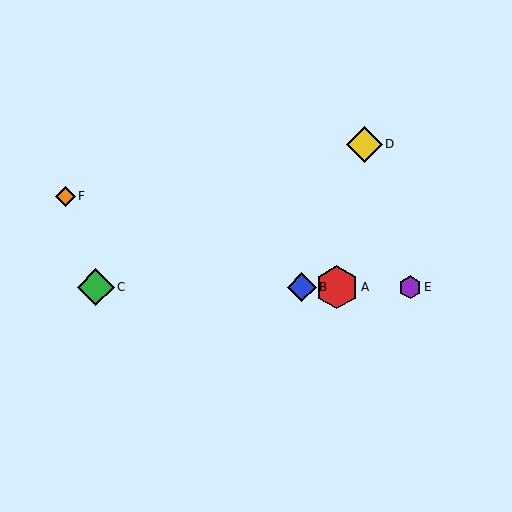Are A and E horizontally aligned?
Yes, both are at y≈287.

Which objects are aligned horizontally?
Objects A, B, C, E are aligned horizontally.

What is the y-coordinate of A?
Object A is at y≈287.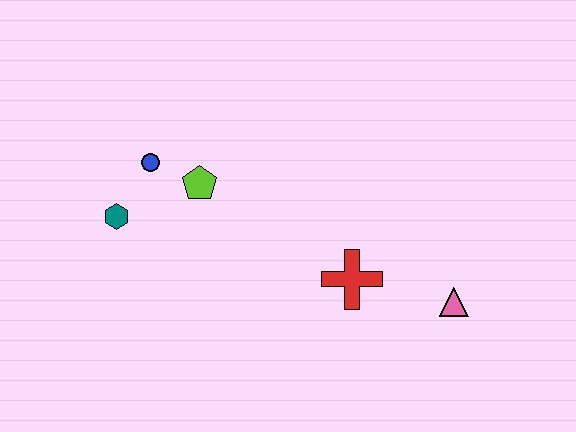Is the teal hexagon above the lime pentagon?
No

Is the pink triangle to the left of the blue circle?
No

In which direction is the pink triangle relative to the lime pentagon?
The pink triangle is to the right of the lime pentagon.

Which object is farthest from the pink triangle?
The teal hexagon is farthest from the pink triangle.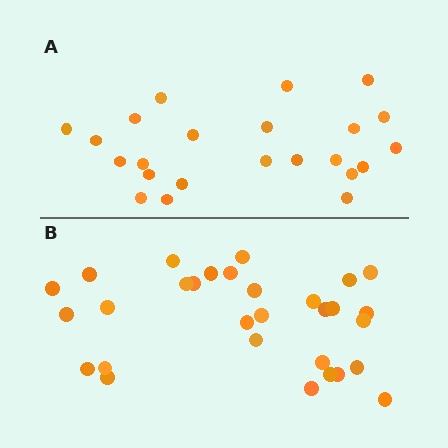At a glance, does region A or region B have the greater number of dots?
Region B (the bottom region) has more dots.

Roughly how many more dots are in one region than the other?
Region B has roughly 8 or so more dots than region A.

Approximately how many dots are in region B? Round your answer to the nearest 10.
About 30 dots.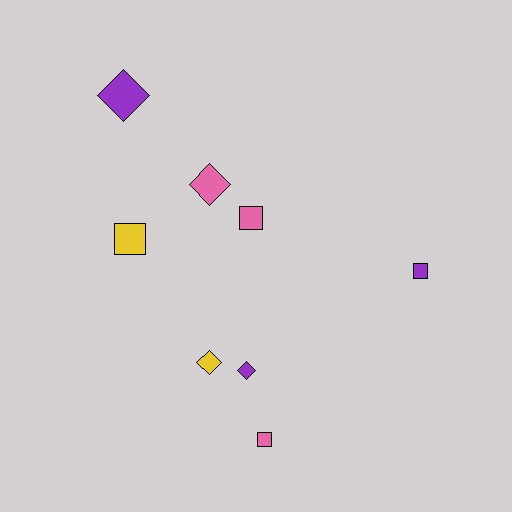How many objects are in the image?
There are 8 objects.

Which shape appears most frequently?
Square, with 4 objects.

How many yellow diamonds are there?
There is 1 yellow diamond.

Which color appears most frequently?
Purple, with 3 objects.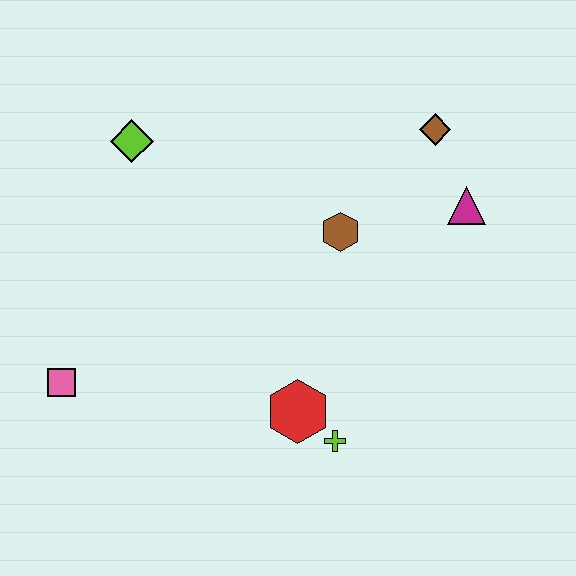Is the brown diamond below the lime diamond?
No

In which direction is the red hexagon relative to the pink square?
The red hexagon is to the right of the pink square.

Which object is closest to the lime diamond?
The brown hexagon is closest to the lime diamond.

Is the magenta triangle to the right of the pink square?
Yes